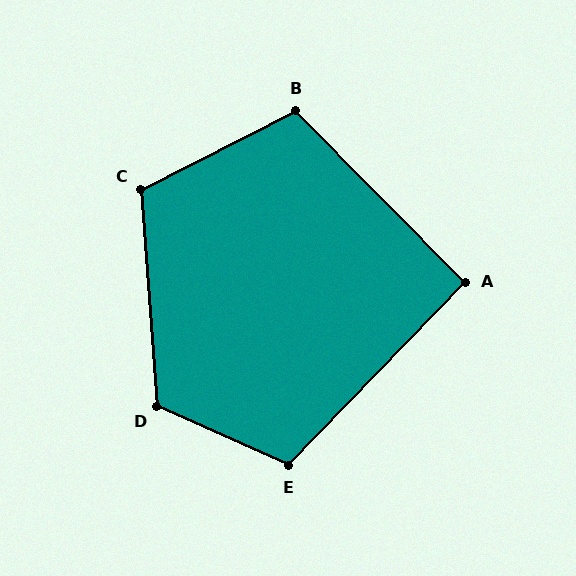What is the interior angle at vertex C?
Approximately 113 degrees (obtuse).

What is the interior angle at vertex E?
Approximately 110 degrees (obtuse).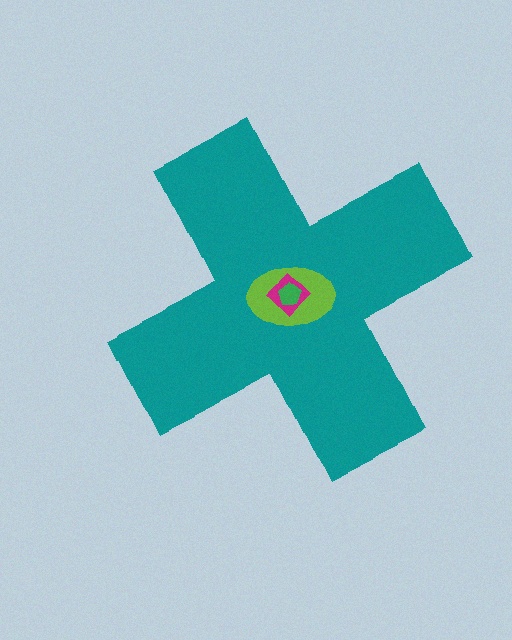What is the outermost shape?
The teal cross.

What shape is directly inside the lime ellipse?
The magenta diamond.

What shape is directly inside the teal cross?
The lime ellipse.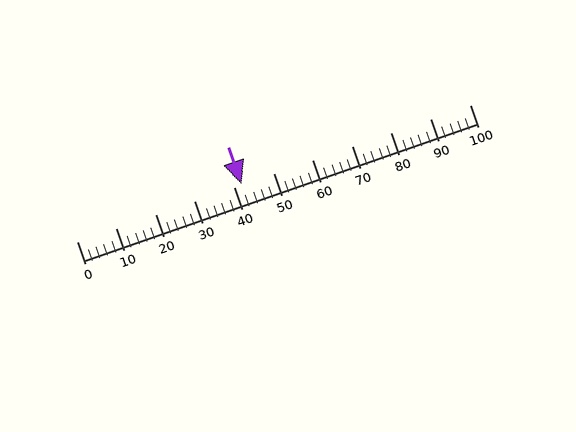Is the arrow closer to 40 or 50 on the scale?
The arrow is closer to 40.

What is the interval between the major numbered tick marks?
The major tick marks are spaced 10 units apart.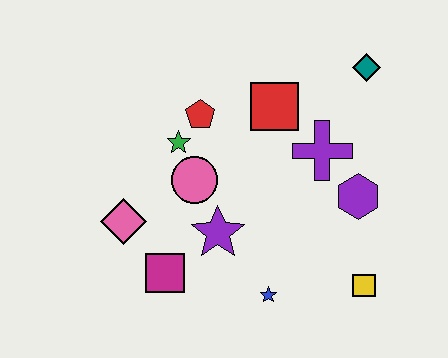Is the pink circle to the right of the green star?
Yes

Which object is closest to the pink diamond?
The magenta square is closest to the pink diamond.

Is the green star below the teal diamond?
Yes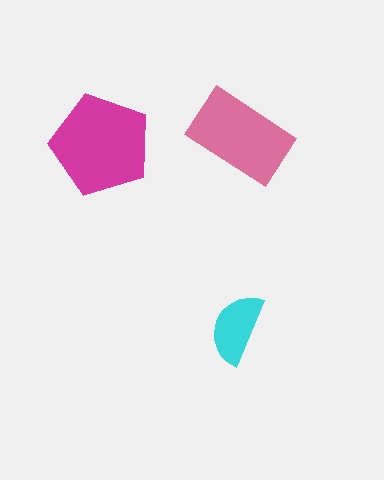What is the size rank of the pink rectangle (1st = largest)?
2nd.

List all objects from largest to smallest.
The magenta pentagon, the pink rectangle, the cyan semicircle.